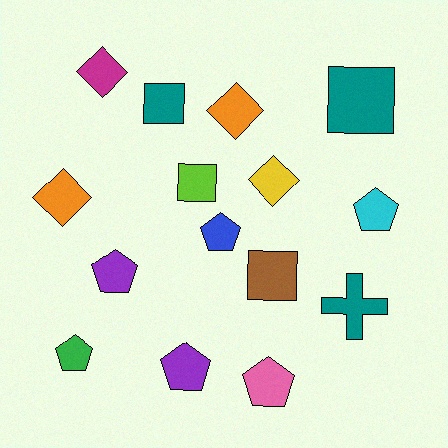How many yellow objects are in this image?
There is 1 yellow object.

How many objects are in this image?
There are 15 objects.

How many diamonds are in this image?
There are 4 diamonds.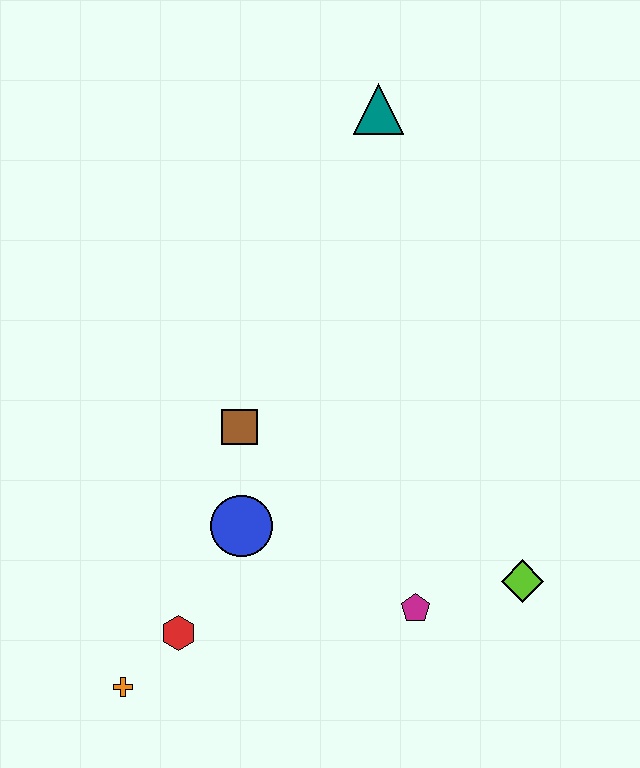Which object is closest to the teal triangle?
The brown square is closest to the teal triangle.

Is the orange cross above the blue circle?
No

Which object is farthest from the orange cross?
The teal triangle is farthest from the orange cross.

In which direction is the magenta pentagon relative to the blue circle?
The magenta pentagon is to the right of the blue circle.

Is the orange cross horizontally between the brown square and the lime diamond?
No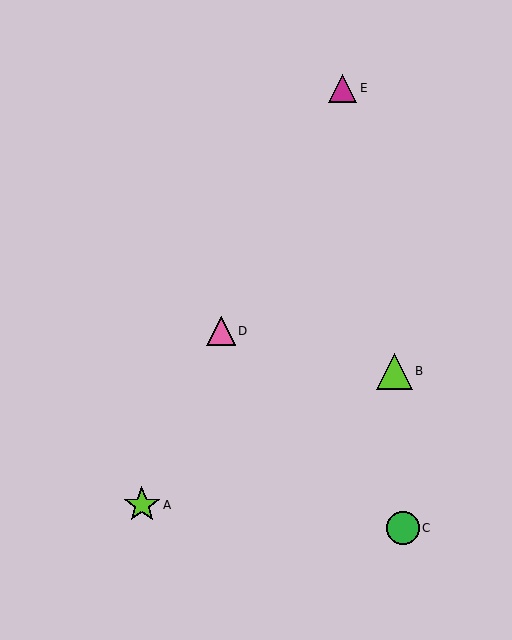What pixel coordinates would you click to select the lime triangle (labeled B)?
Click at (395, 371) to select the lime triangle B.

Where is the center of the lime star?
The center of the lime star is at (142, 505).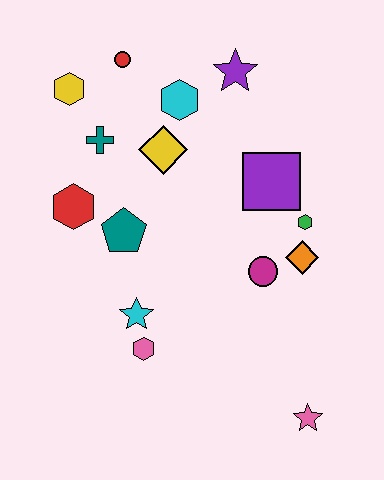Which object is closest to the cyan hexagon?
The yellow diamond is closest to the cyan hexagon.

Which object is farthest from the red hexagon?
The pink star is farthest from the red hexagon.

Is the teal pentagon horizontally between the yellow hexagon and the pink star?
Yes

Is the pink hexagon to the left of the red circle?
No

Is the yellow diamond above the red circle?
No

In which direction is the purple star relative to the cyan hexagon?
The purple star is to the right of the cyan hexagon.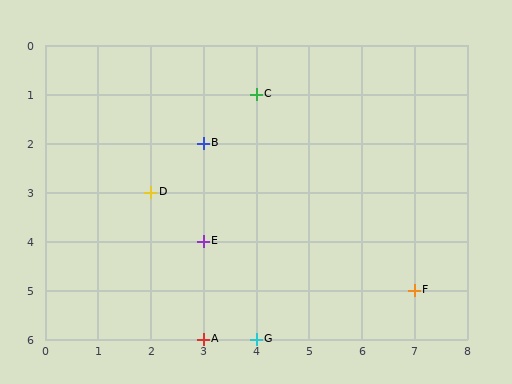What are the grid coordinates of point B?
Point B is at grid coordinates (3, 2).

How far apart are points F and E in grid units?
Points F and E are 4 columns and 1 row apart (about 4.1 grid units diagonally).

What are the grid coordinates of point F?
Point F is at grid coordinates (7, 5).